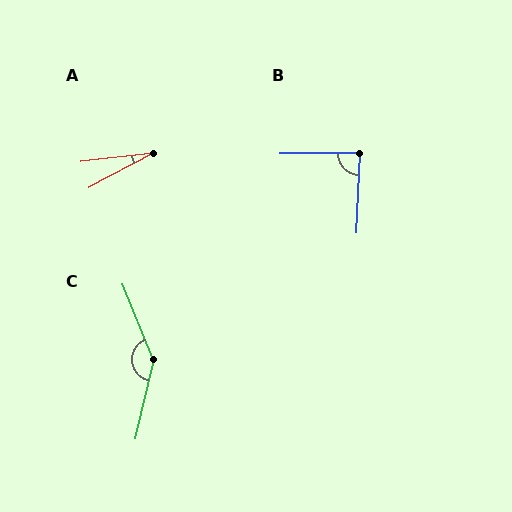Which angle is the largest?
C, at approximately 145 degrees.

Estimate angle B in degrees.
Approximately 87 degrees.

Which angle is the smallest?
A, at approximately 22 degrees.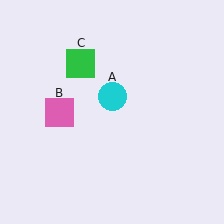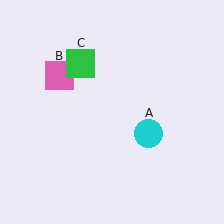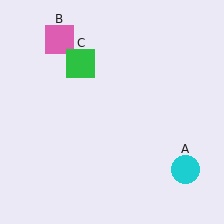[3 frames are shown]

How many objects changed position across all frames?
2 objects changed position: cyan circle (object A), pink square (object B).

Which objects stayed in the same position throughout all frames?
Green square (object C) remained stationary.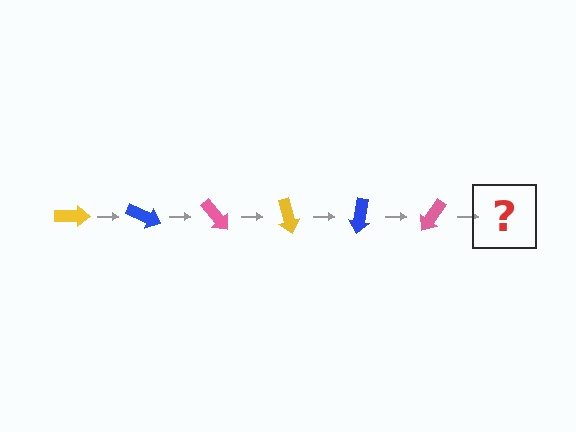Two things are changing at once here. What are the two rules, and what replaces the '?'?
The two rules are that it rotates 25 degrees each step and the color cycles through yellow, blue, and pink. The '?' should be a yellow arrow, rotated 150 degrees from the start.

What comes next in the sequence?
The next element should be a yellow arrow, rotated 150 degrees from the start.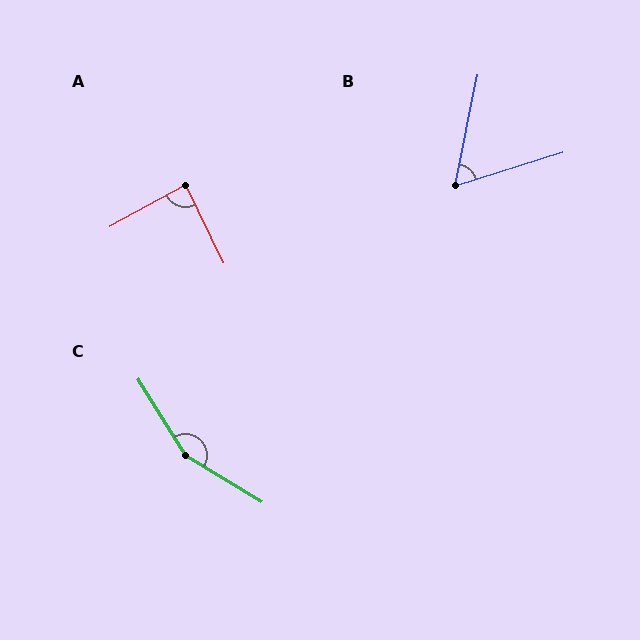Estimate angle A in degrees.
Approximately 87 degrees.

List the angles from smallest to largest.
B (61°), A (87°), C (153°).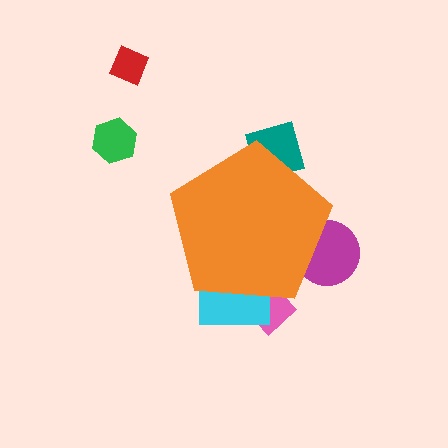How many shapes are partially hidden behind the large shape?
4 shapes are partially hidden.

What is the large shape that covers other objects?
An orange pentagon.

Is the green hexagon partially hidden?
No, the green hexagon is fully visible.